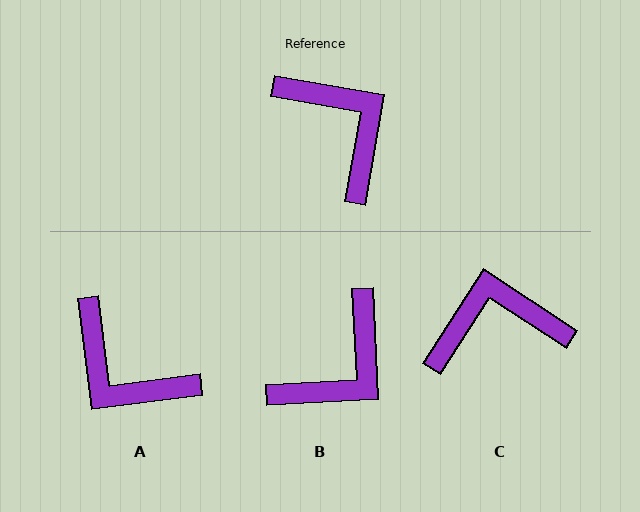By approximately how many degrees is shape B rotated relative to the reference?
Approximately 77 degrees clockwise.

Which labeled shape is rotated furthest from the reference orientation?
A, about 163 degrees away.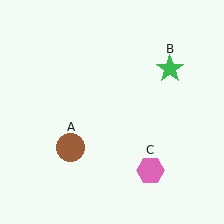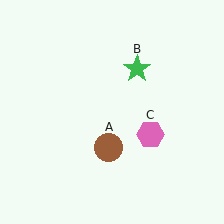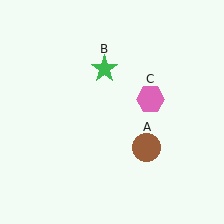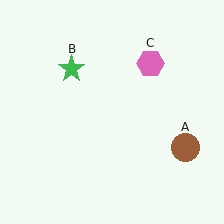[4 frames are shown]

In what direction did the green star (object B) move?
The green star (object B) moved left.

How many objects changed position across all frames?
3 objects changed position: brown circle (object A), green star (object B), pink hexagon (object C).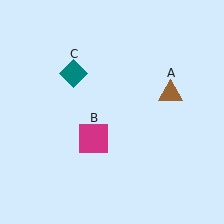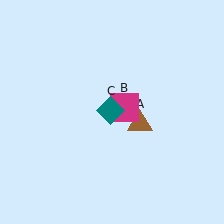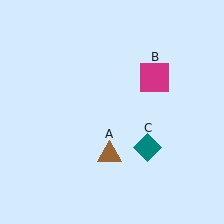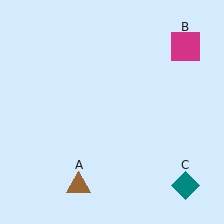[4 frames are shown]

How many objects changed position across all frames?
3 objects changed position: brown triangle (object A), magenta square (object B), teal diamond (object C).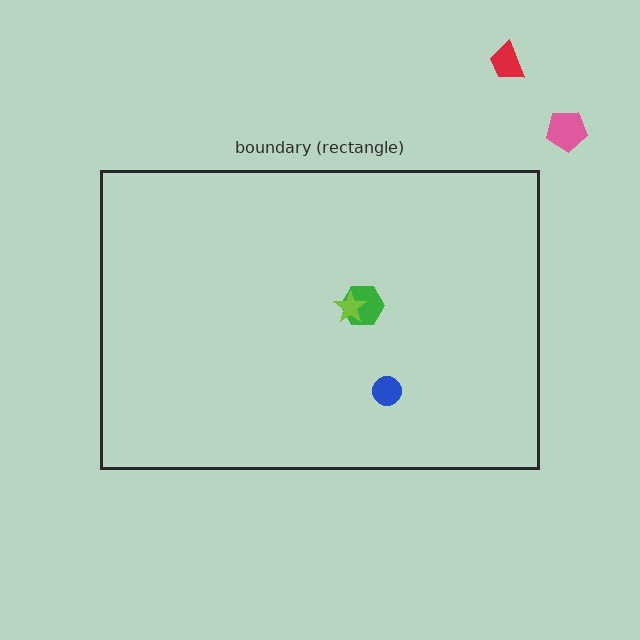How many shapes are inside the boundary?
3 inside, 2 outside.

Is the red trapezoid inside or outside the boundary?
Outside.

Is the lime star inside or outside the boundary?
Inside.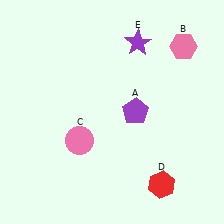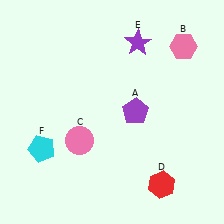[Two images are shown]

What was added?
A cyan pentagon (F) was added in Image 2.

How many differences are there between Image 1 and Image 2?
There is 1 difference between the two images.